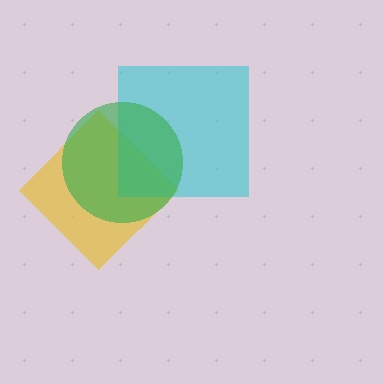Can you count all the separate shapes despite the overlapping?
Yes, there are 3 separate shapes.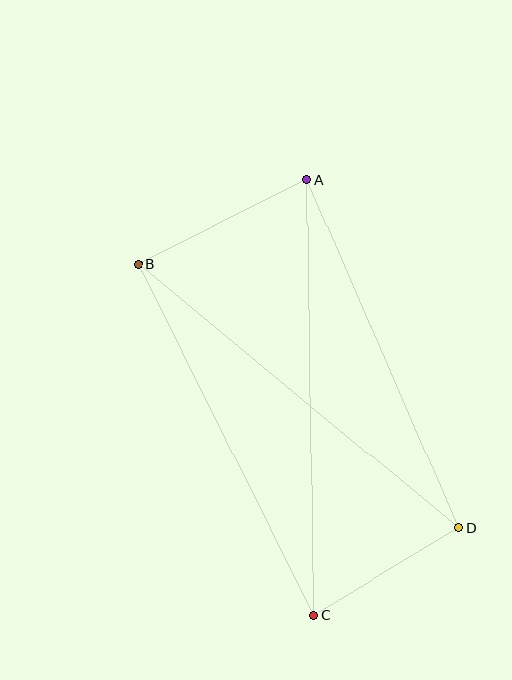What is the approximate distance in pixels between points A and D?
The distance between A and D is approximately 380 pixels.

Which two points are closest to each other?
Points C and D are closest to each other.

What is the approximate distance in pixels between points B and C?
The distance between B and C is approximately 392 pixels.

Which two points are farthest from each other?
Points A and C are farthest from each other.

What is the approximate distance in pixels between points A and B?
The distance between A and B is approximately 189 pixels.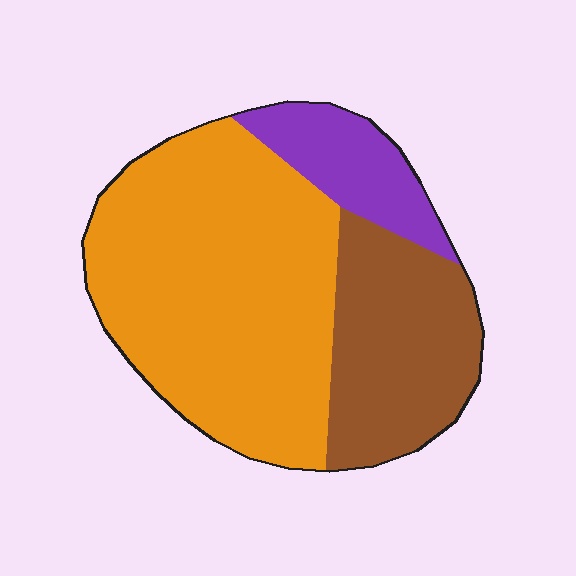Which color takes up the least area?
Purple, at roughly 15%.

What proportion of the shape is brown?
Brown takes up about one quarter (1/4) of the shape.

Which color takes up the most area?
Orange, at roughly 60%.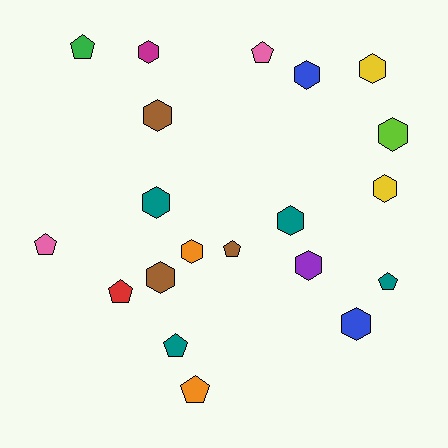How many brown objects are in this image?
There are 3 brown objects.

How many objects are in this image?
There are 20 objects.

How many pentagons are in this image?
There are 8 pentagons.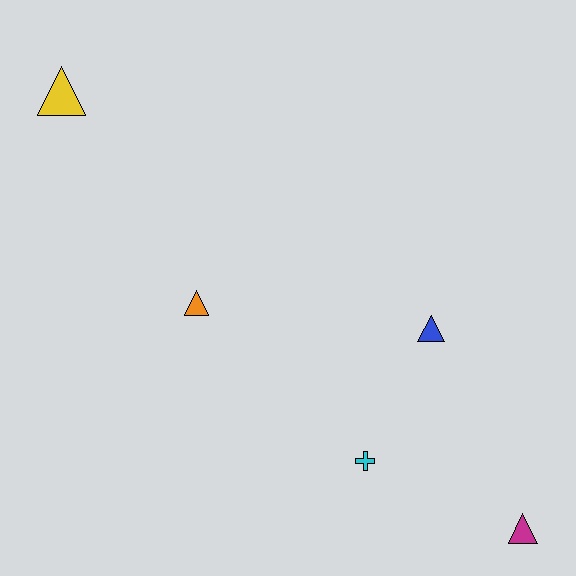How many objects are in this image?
There are 5 objects.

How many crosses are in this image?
There is 1 cross.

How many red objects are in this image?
There are no red objects.